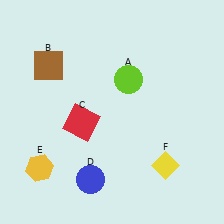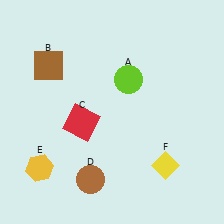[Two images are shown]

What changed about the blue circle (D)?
In Image 1, D is blue. In Image 2, it changed to brown.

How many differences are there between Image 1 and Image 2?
There is 1 difference between the two images.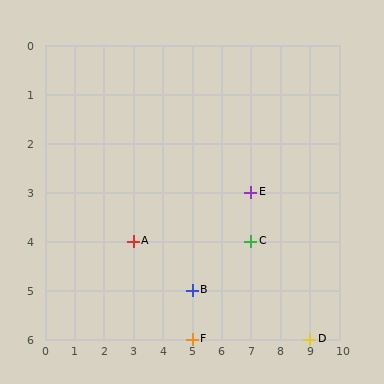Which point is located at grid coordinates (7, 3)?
Point E is at (7, 3).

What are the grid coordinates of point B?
Point B is at grid coordinates (5, 5).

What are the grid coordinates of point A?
Point A is at grid coordinates (3, 4).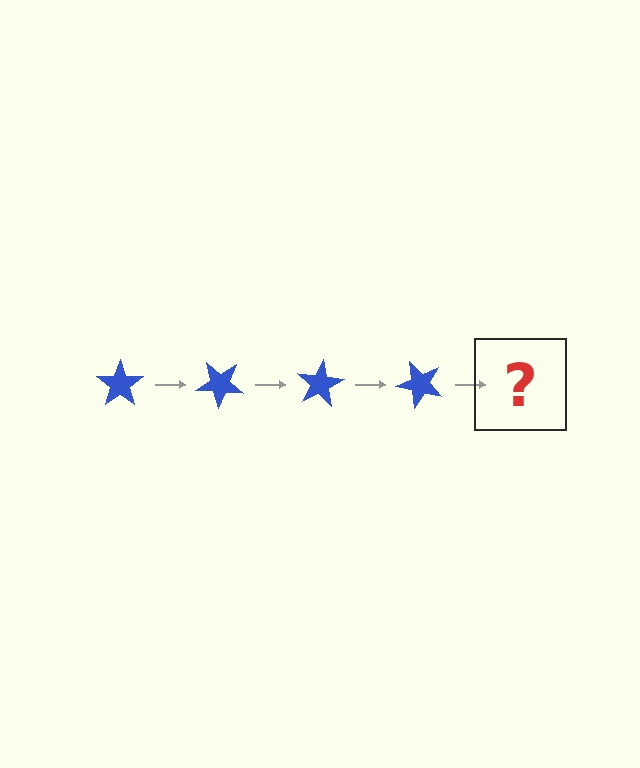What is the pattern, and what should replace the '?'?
The pattern is that the star rotates 40 degrees each step. The '?' should be a blue star rotated 160 degrees.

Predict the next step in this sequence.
The next step is a blue star rotated 160 degrees.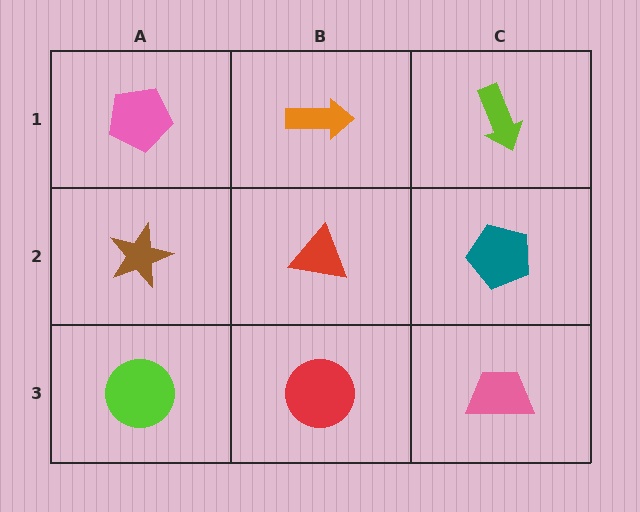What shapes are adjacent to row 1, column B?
A red triangle (row 2, column B), a pink pentagon (row 1, column A), a lime arrow (row 1, column C).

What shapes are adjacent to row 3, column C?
A teal pentagon (row 2, column C), a red circle (row 3, column B).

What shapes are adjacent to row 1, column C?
A teal pentagon (row 2, column C), an orange arrow (row 1, column B).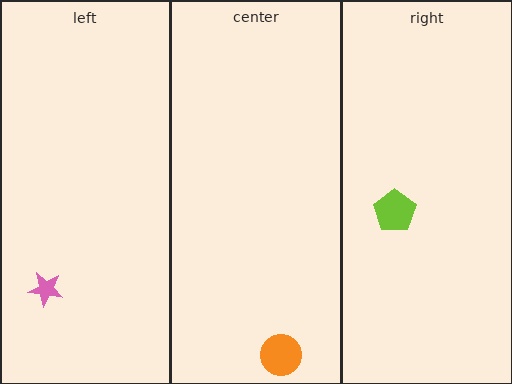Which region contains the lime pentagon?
The right region.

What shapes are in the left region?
The pink star.